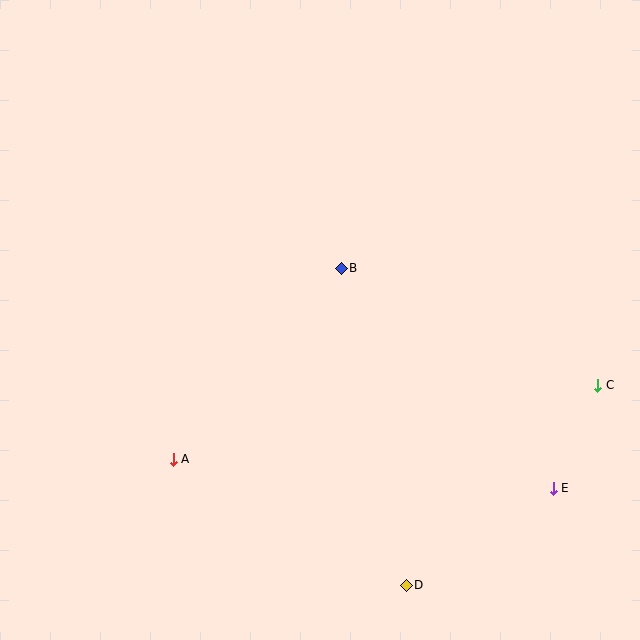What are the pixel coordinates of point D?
Point D is at (406, 585).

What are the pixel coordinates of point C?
Point C is at (598, 385).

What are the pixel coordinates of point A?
Point A is at (173, 459).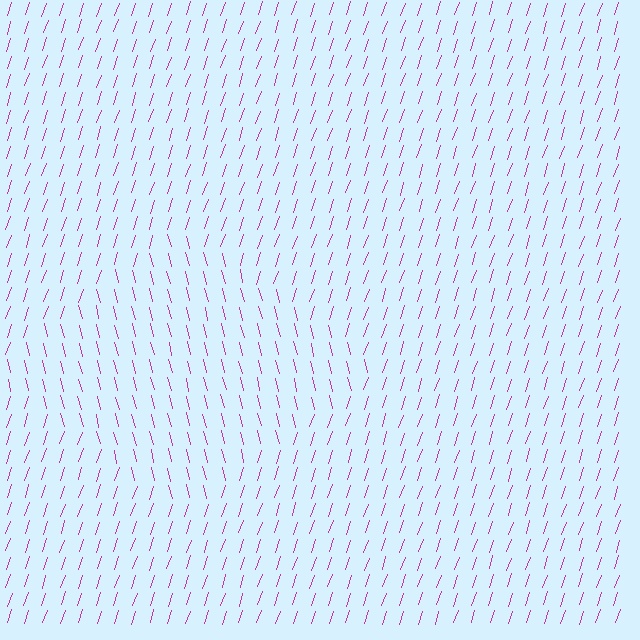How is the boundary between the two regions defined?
The boundary is defined purely by a change in line orientation (approximately 33 degrees difference). All lines are the same color and thickness.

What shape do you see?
I see a diamond.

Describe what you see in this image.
The image is filled with small magenta line segments. A diamond region in the image has lines oriented differently from the surrounding lines, creating a visible texture boundary.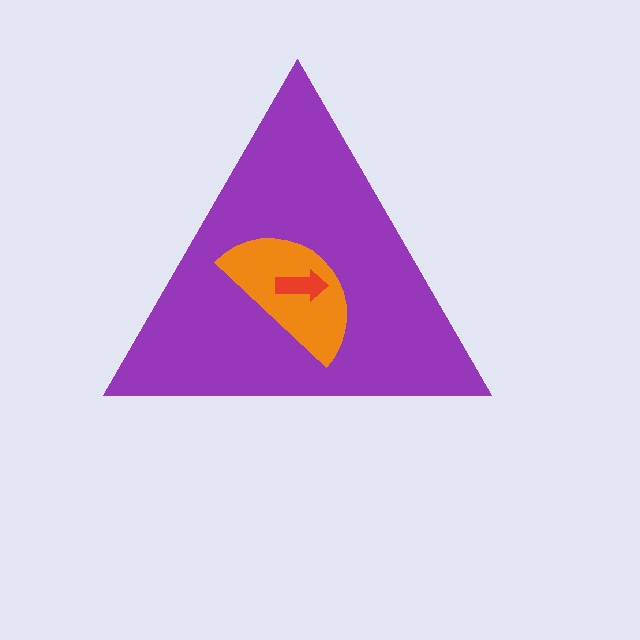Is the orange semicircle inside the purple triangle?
Yes.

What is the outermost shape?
The purple triangle.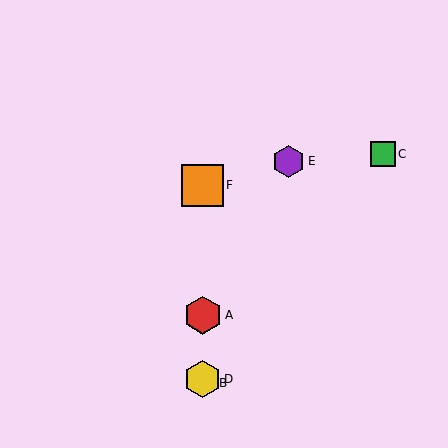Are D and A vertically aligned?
Yes, both are at x≈203.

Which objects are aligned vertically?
Objects A, B, D, F are aligned vertically.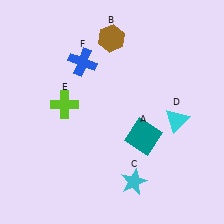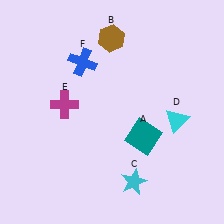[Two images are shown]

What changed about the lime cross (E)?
In Image 1, E is lime. In Image 2, it changed to magenta.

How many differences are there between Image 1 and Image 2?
There is 1 difference between the two images.